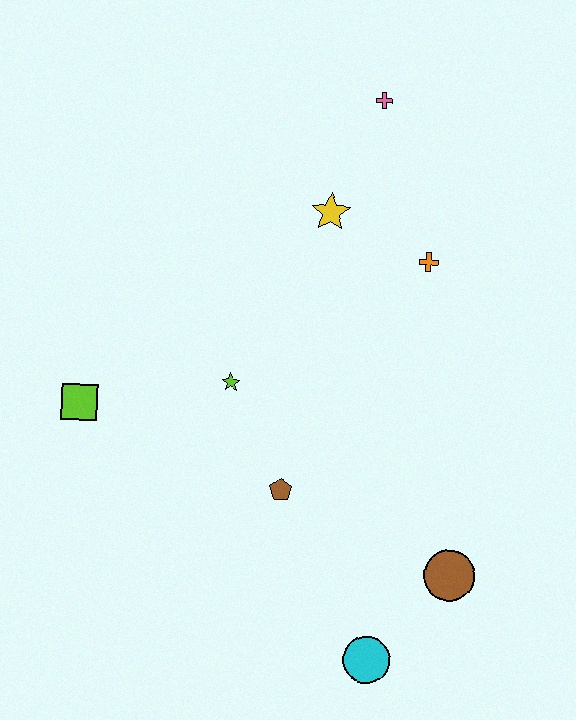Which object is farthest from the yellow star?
The cyan circle is farthest from the yellow star.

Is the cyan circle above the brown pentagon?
No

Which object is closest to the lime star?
The brown pentagon is closest to the lime star.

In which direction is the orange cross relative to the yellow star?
The orange cross is to the right of the yellow star.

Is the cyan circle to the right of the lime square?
Yes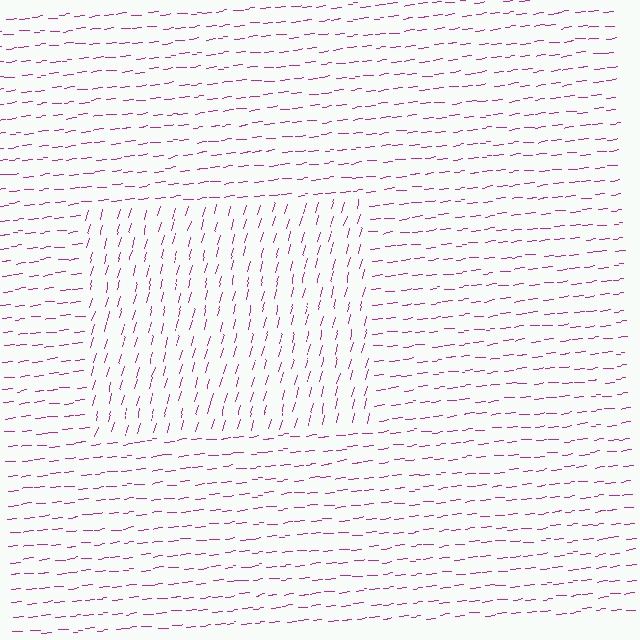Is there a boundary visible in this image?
Yes, there is a texture boundary formed by a change in line orientation.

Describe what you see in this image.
The image is filled with small magenta line segments. A rectangle region in the image has lines oriented differently from the surrounding lines, creating a visible texture boundary.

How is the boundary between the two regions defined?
The boundary is defined purely by a change in line orientation (approximately 69 degrees difference). All lines are the same color and thickness.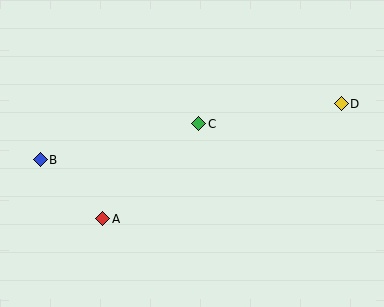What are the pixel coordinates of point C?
Point C is at (199, 124).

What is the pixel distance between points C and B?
The distance between C and B is 162 pixels.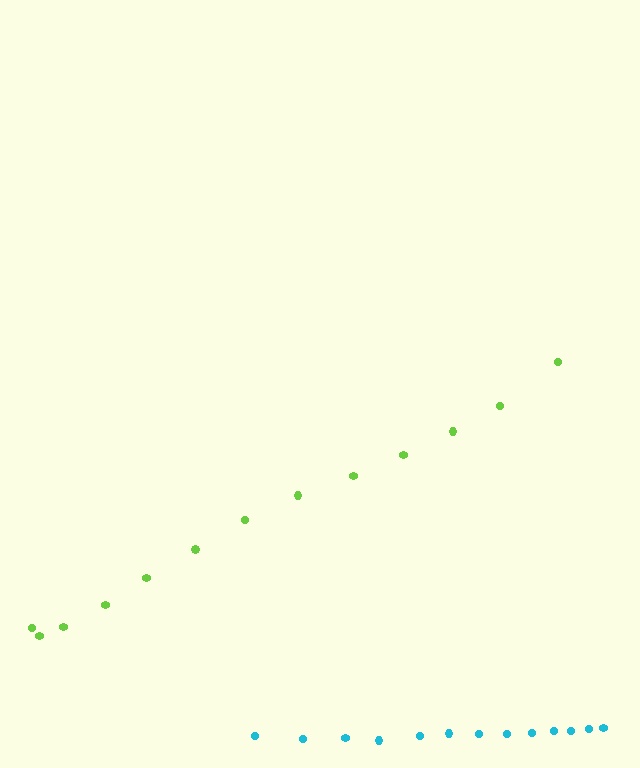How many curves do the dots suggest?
There are 2 distinct paths.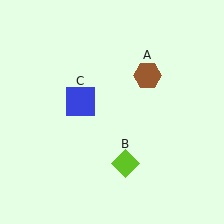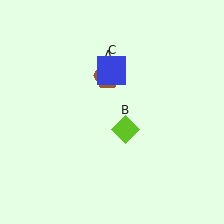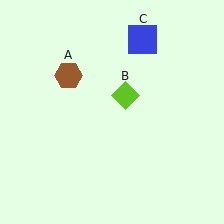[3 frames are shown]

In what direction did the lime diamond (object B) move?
The lime diamond (object B) moved up.